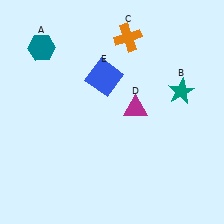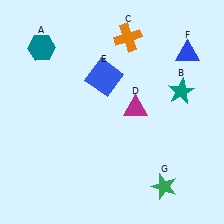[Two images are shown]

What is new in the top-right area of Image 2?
A blue triangle (F) was added in the top-right area of Image 2.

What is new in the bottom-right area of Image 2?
A green star (G) was added in the bottom-right area of Image 2.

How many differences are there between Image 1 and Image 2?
There are 2 differences between the two images.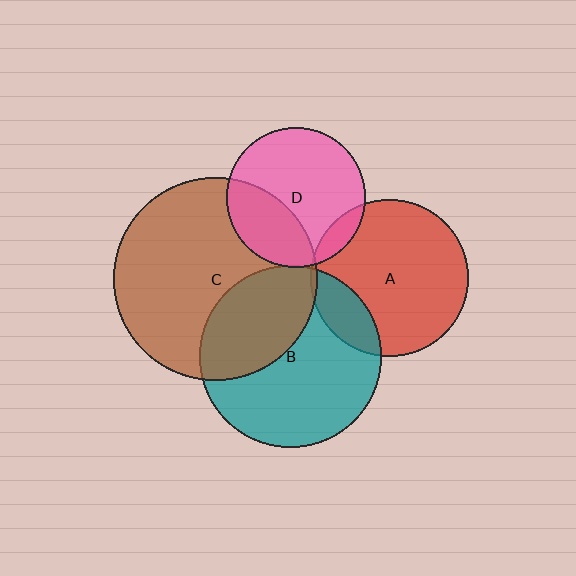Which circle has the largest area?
Circle C (brown).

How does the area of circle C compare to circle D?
Approximately 2.1 times.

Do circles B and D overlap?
Yes.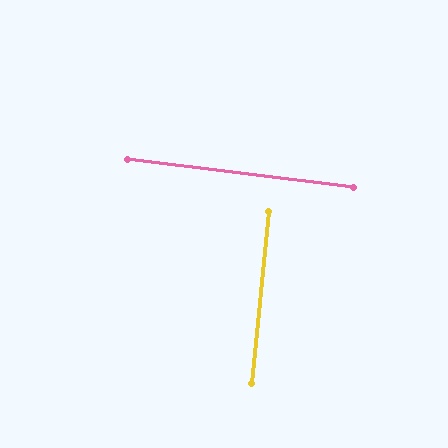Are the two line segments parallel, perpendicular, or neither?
Perpendicular — they meet at approximately 89°.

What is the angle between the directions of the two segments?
Approximately 89 degrees.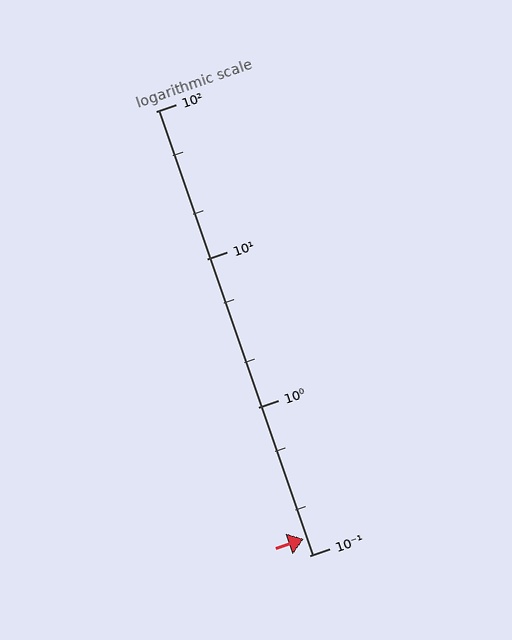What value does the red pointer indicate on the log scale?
The pointer indicates approximately 0.13.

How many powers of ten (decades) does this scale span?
The scale spans 3 decades, from 0.1 to 100.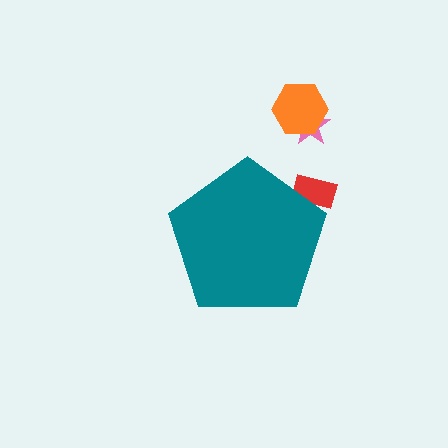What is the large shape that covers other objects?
A teal pentagon.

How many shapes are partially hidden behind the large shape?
1 shape is partially hidden.